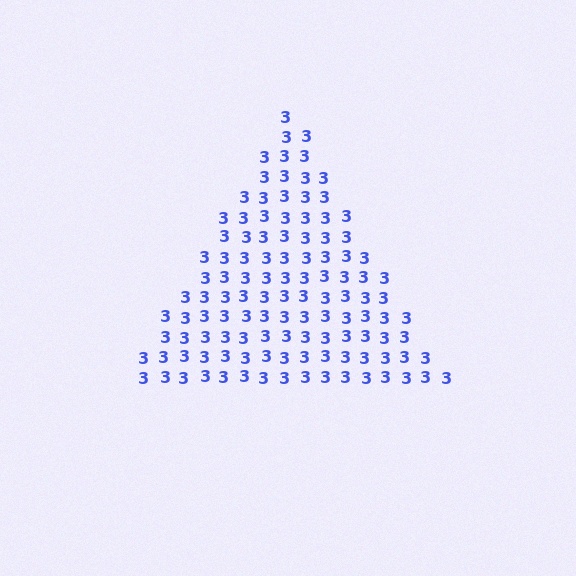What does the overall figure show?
The overall figure shows a triangle.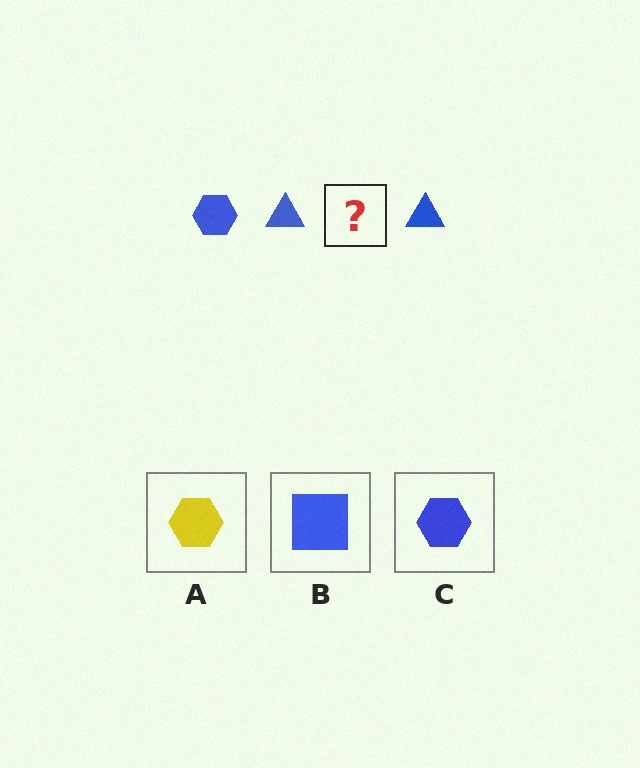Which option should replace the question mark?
Option C.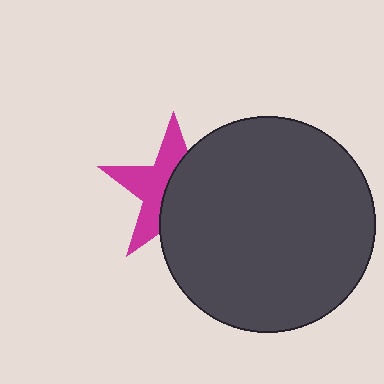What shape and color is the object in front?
The object in front is a dark gray circle.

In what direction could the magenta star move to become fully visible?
The magenta star could move left. That would shift it out from behind the dark gray circle entirely.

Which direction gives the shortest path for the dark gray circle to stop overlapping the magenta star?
Moving right gives the shortest separation.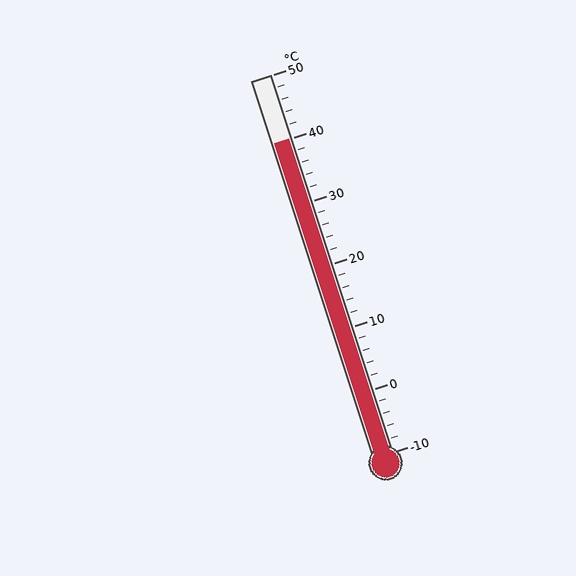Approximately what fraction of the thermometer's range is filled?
The thermometer is filled to approximately 85% of its range.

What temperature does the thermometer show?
The thermometer shows approximately 40°C.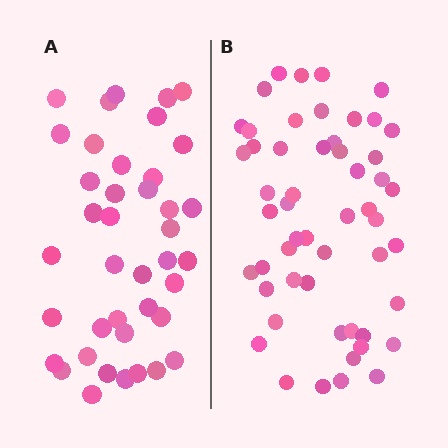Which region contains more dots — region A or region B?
Region B (the right region) has more dots.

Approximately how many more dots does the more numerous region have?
Region B has approximately 15 more dots than region A.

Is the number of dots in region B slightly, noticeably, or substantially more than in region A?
Region B has noticeably more, but not dramatically so. The ratio is roughly 1.3 to 1.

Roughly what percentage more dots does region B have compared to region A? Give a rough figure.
About 30% more.